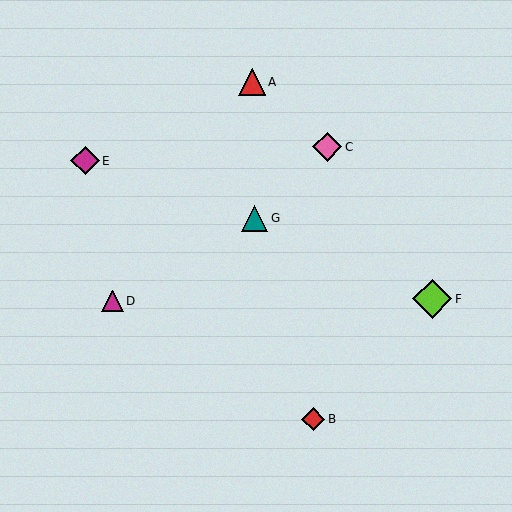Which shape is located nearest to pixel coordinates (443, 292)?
The lime diamond (labeled F) at (432, 299) is nearest to that location.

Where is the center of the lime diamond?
The center of the lime diamond is at (432, 299).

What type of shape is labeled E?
Shape E is a magenta diamond.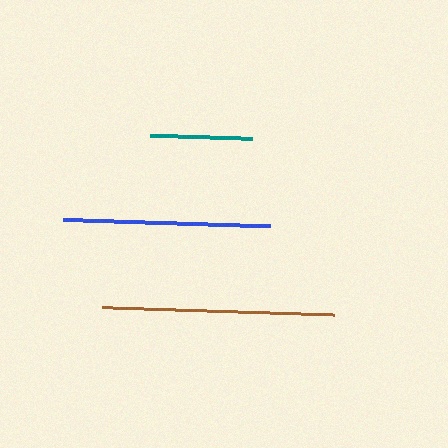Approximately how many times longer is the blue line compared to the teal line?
The blue line is approximately 2.0 times the length of the teal line.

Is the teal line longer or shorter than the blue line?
The blue line is longer than the teal line.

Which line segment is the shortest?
The teal line is the shortest at approximately 103 pixels.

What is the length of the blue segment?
The blue segment is approximately 206 pixels long.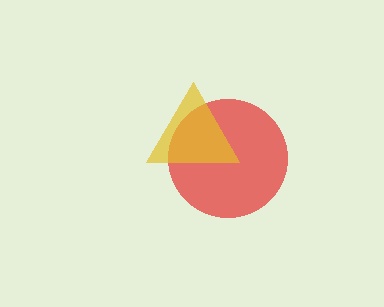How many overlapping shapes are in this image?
There are 2 overlapping shapes in the image.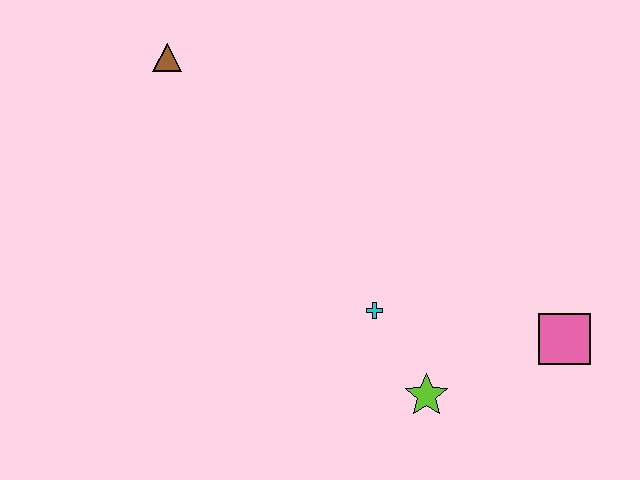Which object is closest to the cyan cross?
The lime star is closest to the cyan cross.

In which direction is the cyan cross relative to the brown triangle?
The cyan cross is below the brown triangle.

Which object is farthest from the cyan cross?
The brown triangle is farthest from the cyan cross.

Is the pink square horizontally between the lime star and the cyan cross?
No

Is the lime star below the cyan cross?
Yes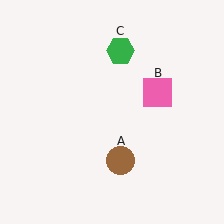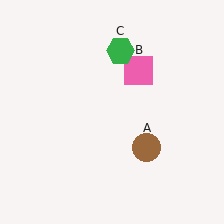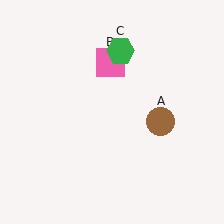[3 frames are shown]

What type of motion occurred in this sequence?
The brown circle (object A), pink square (object B) rotated counterclockwise around the center of the scene.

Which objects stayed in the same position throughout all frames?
Green hexagon (object C) remained stationary.